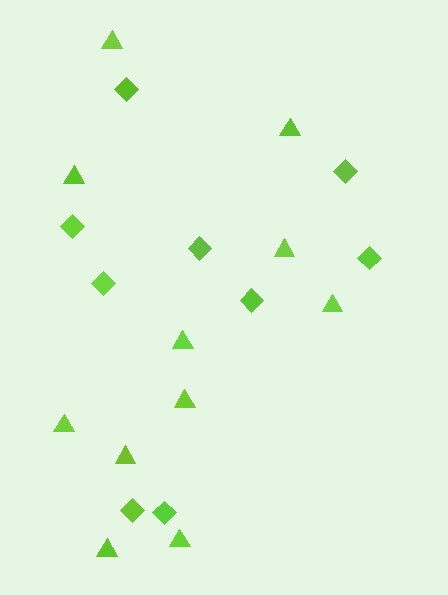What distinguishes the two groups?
There are 2 groups: one group of triangles (11) and one group of diamonds (9).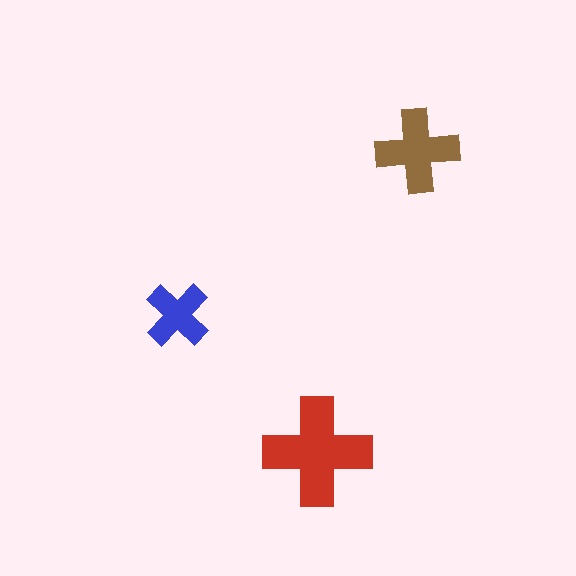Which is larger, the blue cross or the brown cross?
The brown one.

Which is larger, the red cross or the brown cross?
The red one.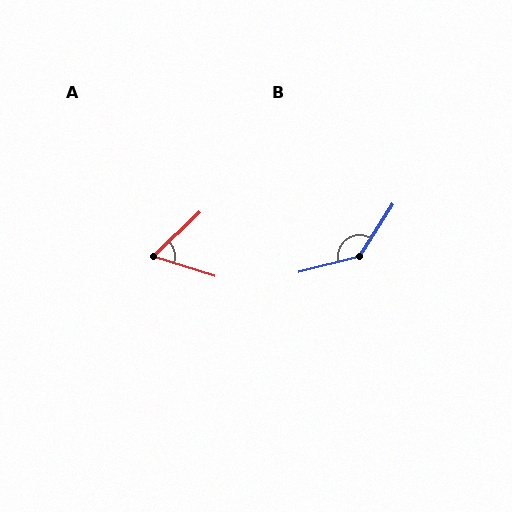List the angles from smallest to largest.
A (61°), B (137°).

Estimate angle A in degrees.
Approximately 61 degrees.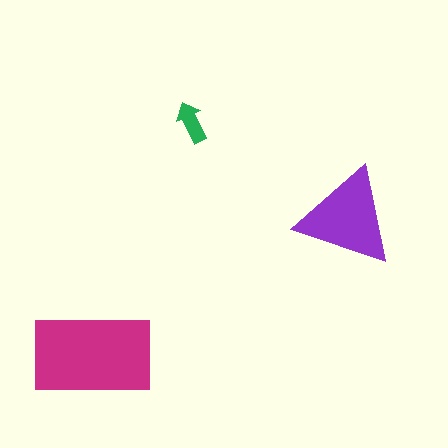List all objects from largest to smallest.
The magenta rectangle, the purple triangle, the green arrow.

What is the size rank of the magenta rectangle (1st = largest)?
1st.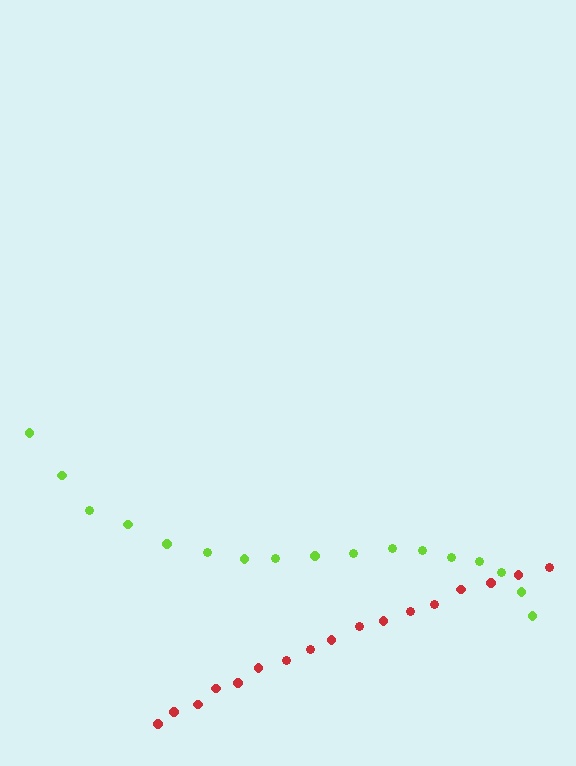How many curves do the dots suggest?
There are 2 distinct paths.